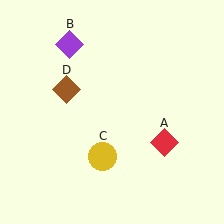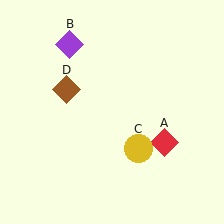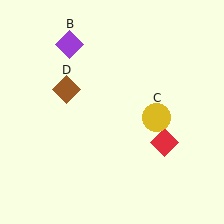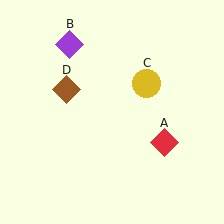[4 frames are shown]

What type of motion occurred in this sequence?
The yellow circle (object C) rotated counterclockwise around the center of the scene.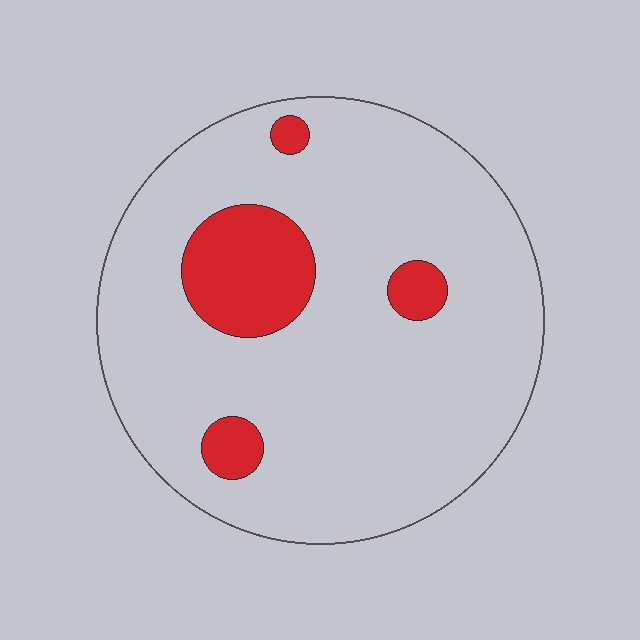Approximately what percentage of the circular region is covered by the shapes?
Approximately 15%.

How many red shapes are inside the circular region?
4.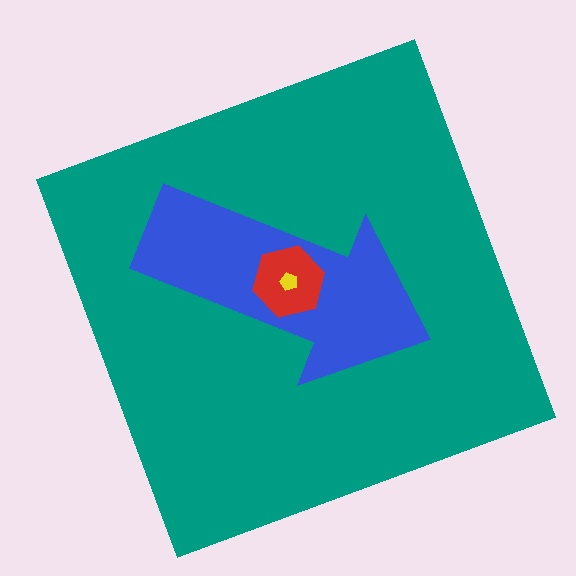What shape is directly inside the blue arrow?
The red hexagon.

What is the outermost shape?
The teal square.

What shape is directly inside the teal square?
The blue arrow.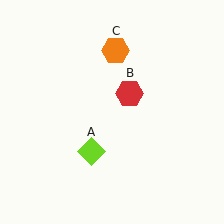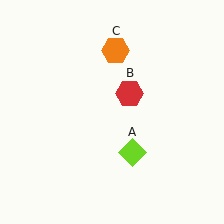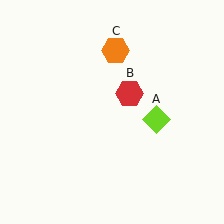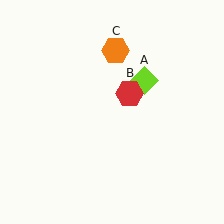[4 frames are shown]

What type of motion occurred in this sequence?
The lime diamond (object A) rotated counterclockwise around the center of the scene.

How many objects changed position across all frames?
1 object changed position: lime diamond (object A).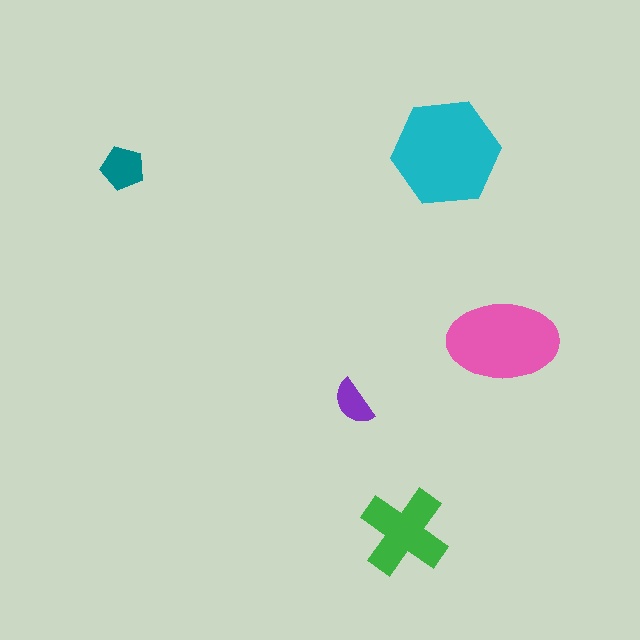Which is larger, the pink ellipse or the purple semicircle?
The pink ellipse.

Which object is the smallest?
The purple semicircle.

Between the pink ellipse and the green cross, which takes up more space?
The pink ellipse.